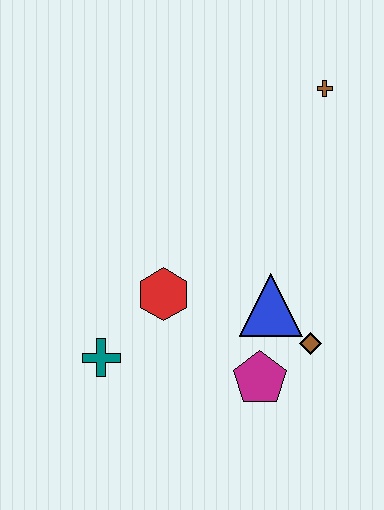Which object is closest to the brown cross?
The blue triangle is closest to the brown cross.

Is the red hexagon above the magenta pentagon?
Yes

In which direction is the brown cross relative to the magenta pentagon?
The brown cross is above the magenta pentagon.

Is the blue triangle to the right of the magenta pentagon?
Yes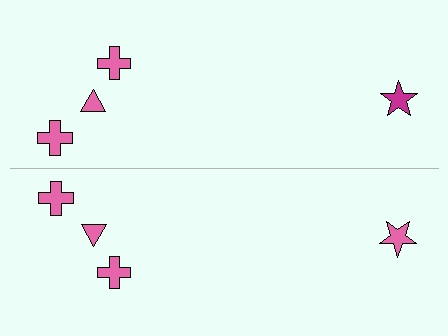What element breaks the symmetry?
The pink star on the bottom side breaks the symmetry — its mirror counterpart is magenta.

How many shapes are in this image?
There are 8 shapes in this image.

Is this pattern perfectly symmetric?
No, the pattern is not perfectly symmetric. The pink star on the bottom side breaks the symmetry — its mirror counterpart is magenta.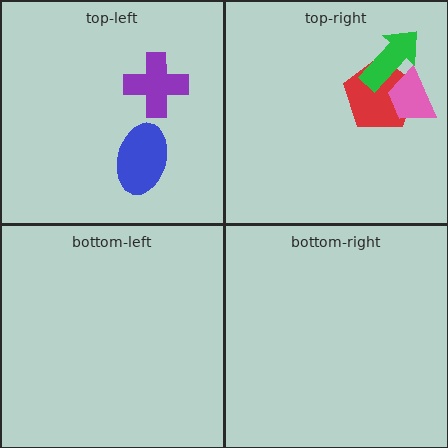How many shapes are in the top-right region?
3.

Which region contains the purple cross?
The top-left region.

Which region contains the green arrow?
The top-right region.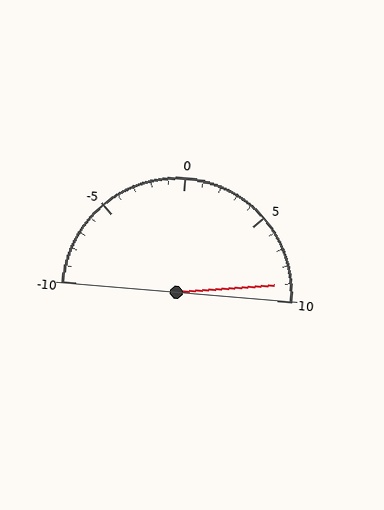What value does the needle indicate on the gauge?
The needle indicates approximately 9.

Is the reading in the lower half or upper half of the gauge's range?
The reading is in the upper half of the range (-10 to 10).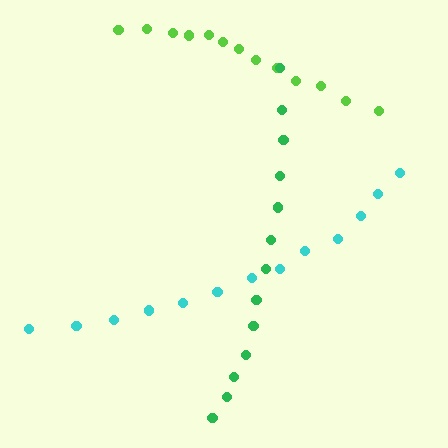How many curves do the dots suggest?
There are 3 distinct paths.